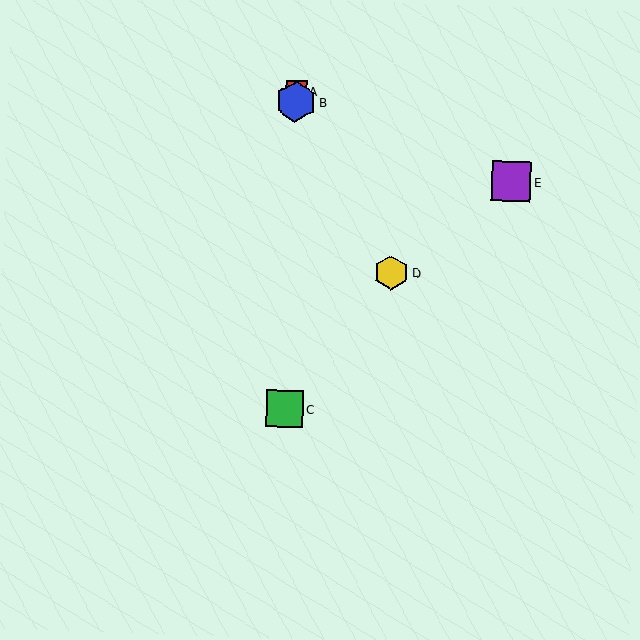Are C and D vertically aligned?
No, C is at x≈285 and D is at x≈391.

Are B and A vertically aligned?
Yes, both are at x≈296.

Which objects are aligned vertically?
Objects A, B, C are aligned vertically.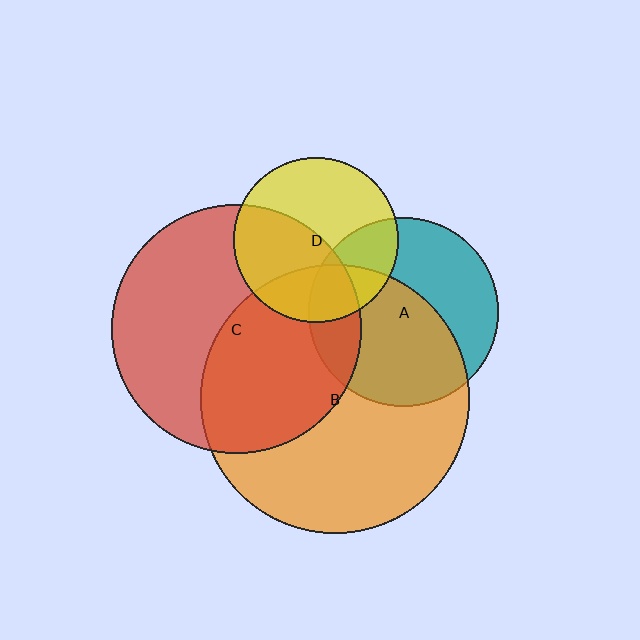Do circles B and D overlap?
Yes.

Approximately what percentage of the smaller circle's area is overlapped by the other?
Approximately 25%.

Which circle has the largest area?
Circle B (orange).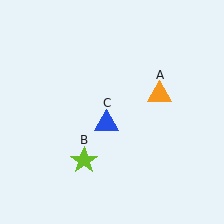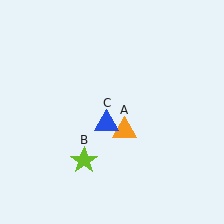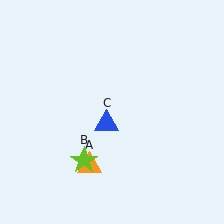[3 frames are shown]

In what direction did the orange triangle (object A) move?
The orange triangle (object A) moved down and to the left.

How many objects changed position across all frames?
1 object changed position: orange triangle (object A).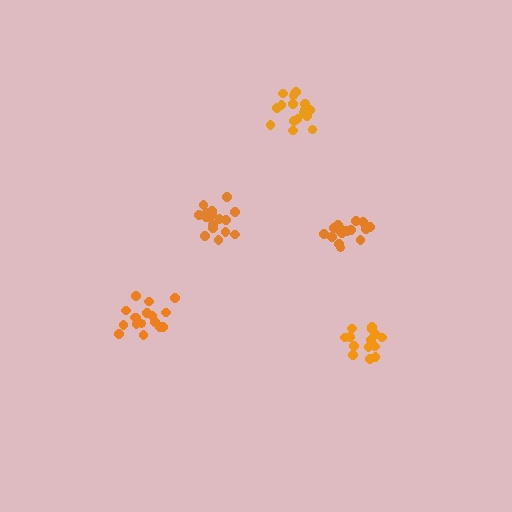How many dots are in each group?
Group 1: 18 dots, Group 2: 16 dots, Group 3: 14 dots, Group 4: 17 dots, Group 5: 17 dots (82 total).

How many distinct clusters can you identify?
There are 5 distinct clusters.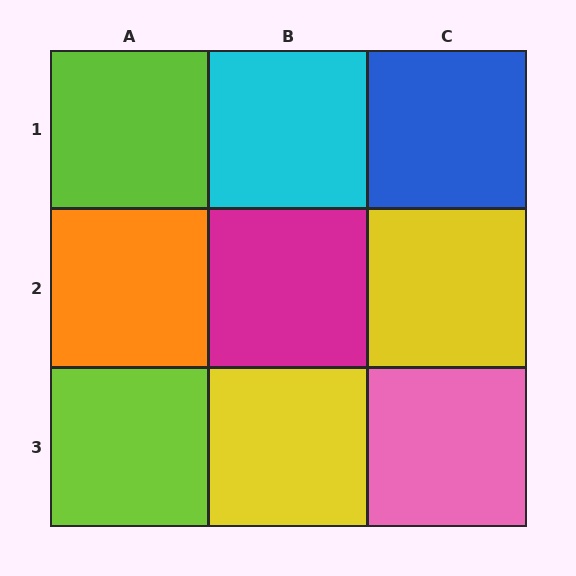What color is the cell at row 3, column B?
Yellow.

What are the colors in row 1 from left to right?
Lime, cyan, blue.